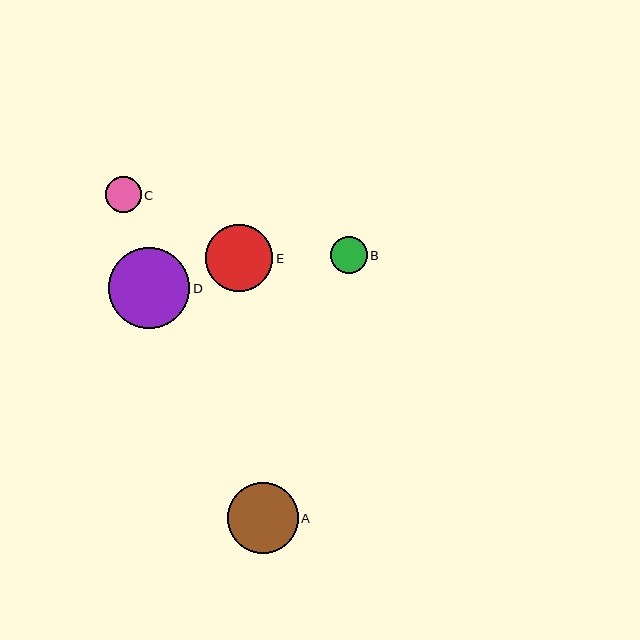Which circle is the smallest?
Circle C is the smallest with a size of approximately 35 pixels.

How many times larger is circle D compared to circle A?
Circle D is approximately 1.1 times the size of circle A.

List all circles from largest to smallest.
From largest to smallest: D, A, E, B, C.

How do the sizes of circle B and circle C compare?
Circle B and circle C are approximately the same size.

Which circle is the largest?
Circle D is the largest with a size of approximately 81 pixels.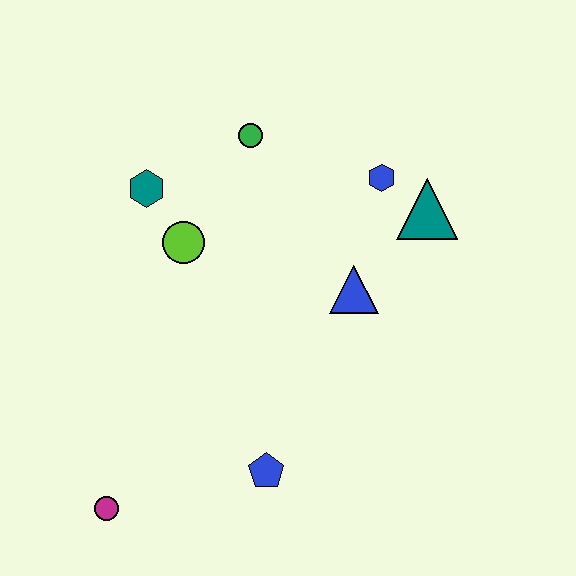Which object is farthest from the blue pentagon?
The green circle is farthest from the blue pentagon.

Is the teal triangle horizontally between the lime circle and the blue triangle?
No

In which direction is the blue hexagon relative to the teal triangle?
The blue hexagon is to the left of the teal triangle.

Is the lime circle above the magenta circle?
Yes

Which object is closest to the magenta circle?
The blue pentagon is closest to the magenta circle.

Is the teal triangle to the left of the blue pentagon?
No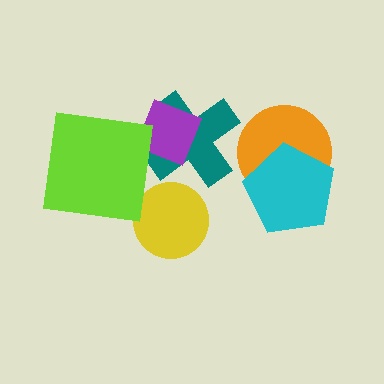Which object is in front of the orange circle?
The cyan pentagon is in front of the orange circle.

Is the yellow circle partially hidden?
No, no other shape covers it.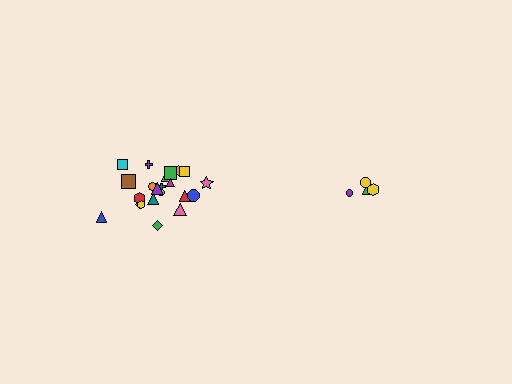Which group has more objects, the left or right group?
The left group.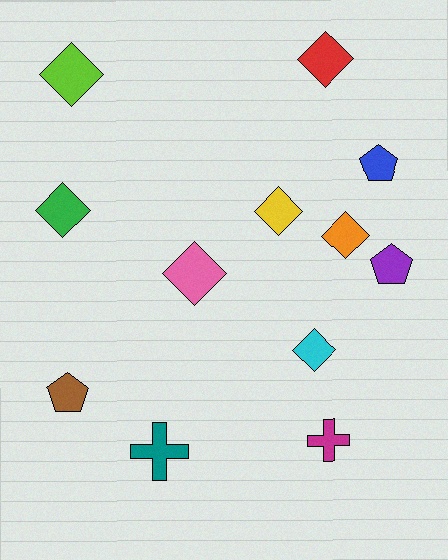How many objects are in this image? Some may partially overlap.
There are 12 objects.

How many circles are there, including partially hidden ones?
There are no circles.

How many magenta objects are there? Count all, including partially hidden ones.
There is 1 magenta object.